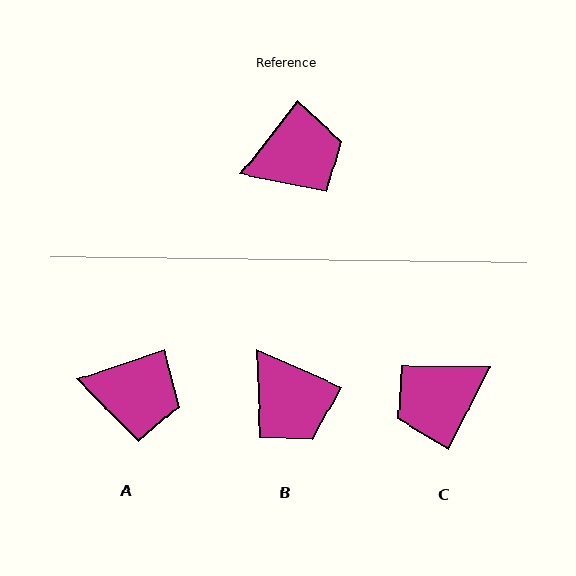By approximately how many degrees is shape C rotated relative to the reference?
Approximately 168 degrees clockwise.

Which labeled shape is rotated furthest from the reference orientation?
C, about 168 degrees away.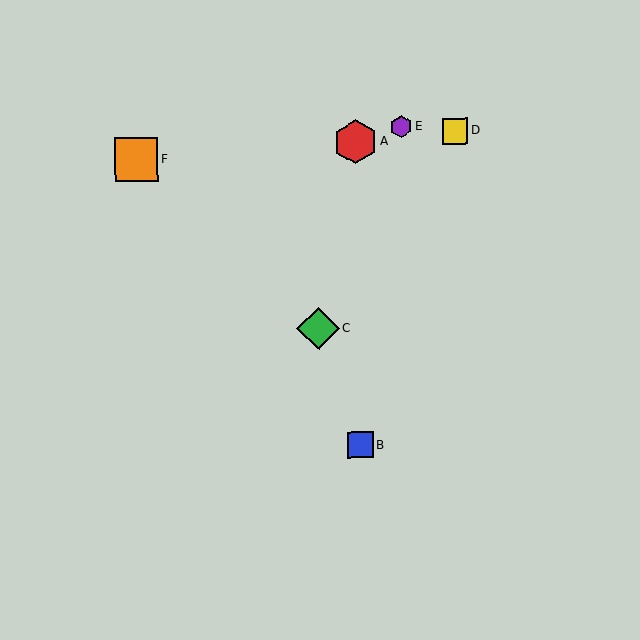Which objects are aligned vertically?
Objects A, B are aligned vertically.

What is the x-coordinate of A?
Object A is at x≈355.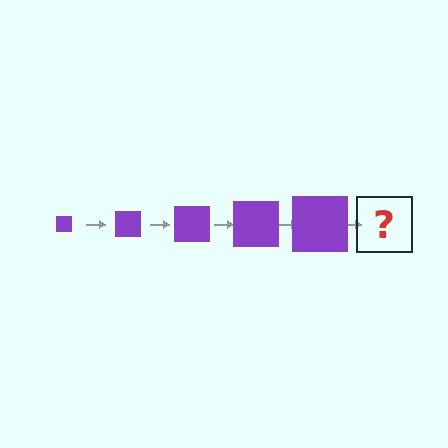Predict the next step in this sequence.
The next step is a purple square, larger than the previous one.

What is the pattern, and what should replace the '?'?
The pattern is that the square gets progressively larger each step. The '?' should be a purple square, larger than the previous one.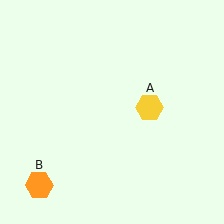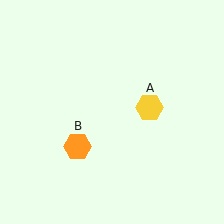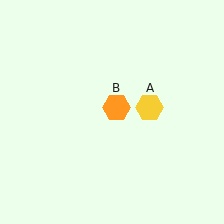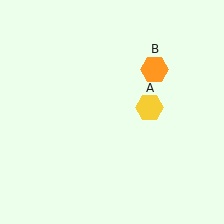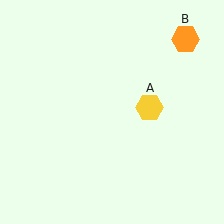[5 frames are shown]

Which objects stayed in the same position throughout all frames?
Yellow hexagon (object A) remained stationary.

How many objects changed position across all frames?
1 object changed position: orange hexagon (object B).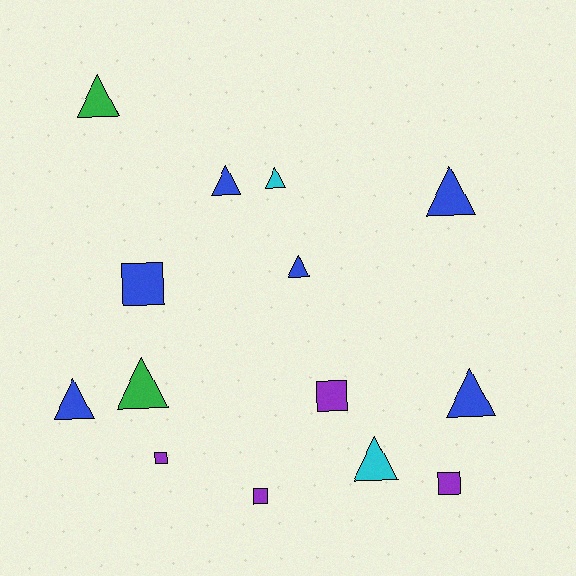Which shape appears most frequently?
Triangle, with 9 objects.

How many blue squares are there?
There is 1 blue square.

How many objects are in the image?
There are 14 objects.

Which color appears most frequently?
Blue, with 6 objects.